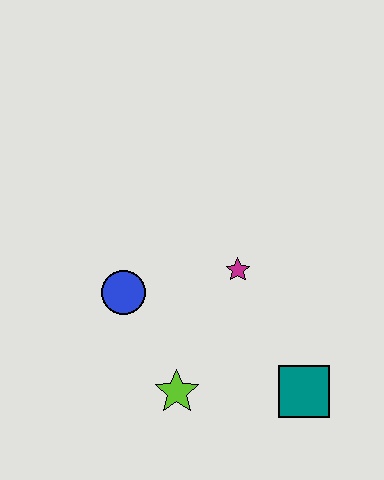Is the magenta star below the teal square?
No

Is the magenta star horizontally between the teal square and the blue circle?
Yes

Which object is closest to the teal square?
The lime star is closest to the teal square.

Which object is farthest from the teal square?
The blue circle is farthest from the teal square.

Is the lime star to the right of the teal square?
No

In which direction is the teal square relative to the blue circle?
The teal square is to the right of the blue circle.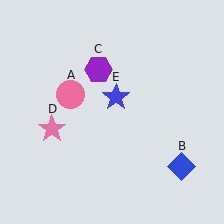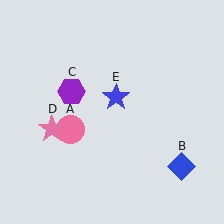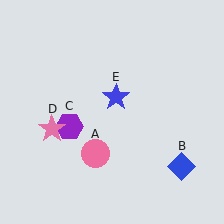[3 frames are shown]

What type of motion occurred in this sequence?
The pink circle (object A), purple hexagon (object C) rotated counterclockwise around the center of the scene.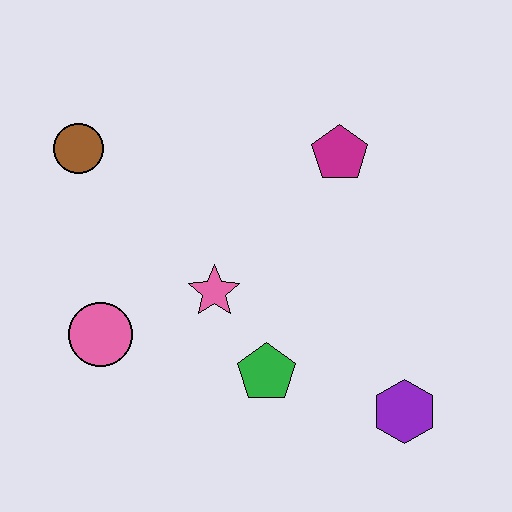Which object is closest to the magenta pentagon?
The pink star is closest to the magenta pentagon.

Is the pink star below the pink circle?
No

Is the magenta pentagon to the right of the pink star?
Yes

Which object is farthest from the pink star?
The purple hexagon is farthest from the pink star.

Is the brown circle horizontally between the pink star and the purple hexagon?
No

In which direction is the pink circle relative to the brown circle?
The pink circle is below the brown circle.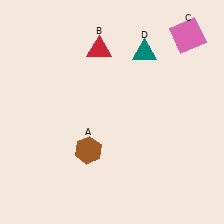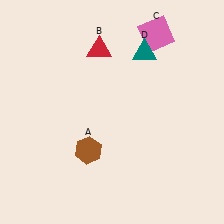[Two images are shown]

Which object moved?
The pink square (C) moved left.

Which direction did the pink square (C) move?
The pink square (C) moved left.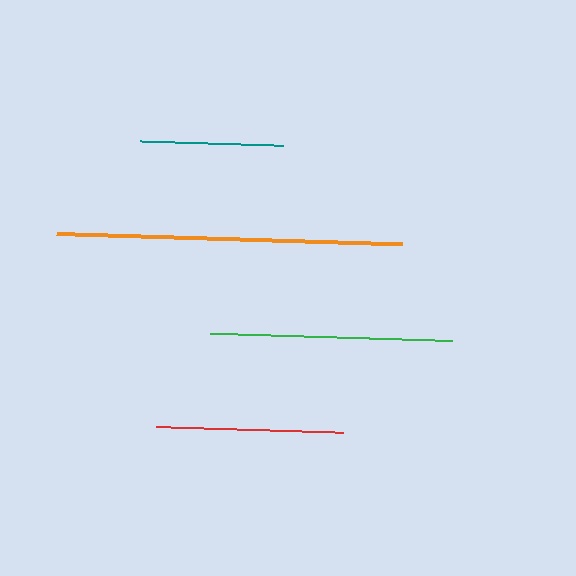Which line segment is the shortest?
The teal line is the shortest at approximately 143 pixels.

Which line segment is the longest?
The orange line is the longest at approximately 347 pixels.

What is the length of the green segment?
The green segment is approximately 244 pixels long.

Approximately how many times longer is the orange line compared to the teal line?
The orange line is approximately 2.4 times the length of the teal line.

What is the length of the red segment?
The red segment is approximately 187 pixels long.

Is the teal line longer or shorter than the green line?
The green line is longer than the teal line.